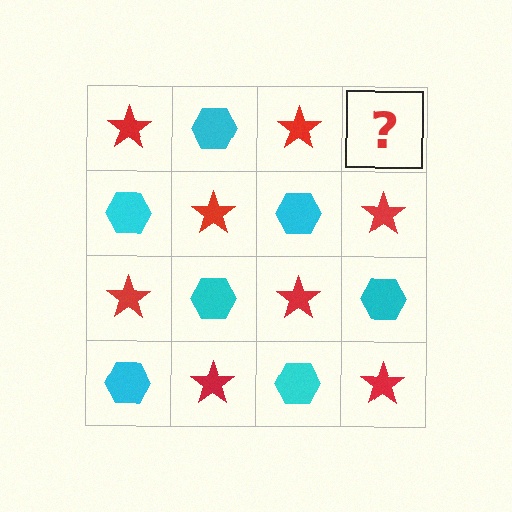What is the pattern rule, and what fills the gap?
The rule is that it alternates red star and cyan hexagon in a checkerboard pattern. The gap should be filled with a cyan hexagon.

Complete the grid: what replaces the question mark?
The question mark should be replaced with a cyan hexagon.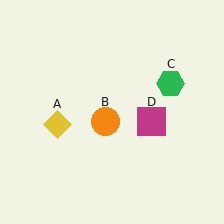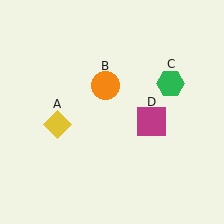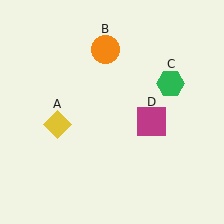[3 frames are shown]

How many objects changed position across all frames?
1 object changed position: orange circle (object B).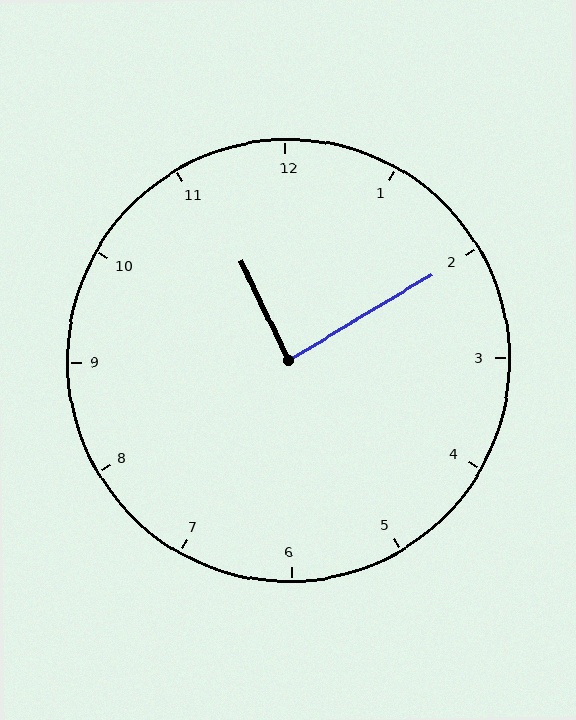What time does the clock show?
11:10.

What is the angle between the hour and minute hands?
Approximately 85 degrees.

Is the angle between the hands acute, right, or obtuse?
It is right.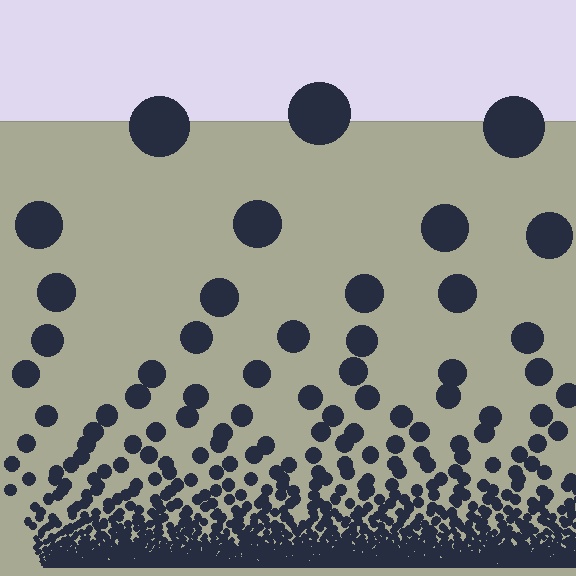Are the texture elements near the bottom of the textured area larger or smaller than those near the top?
Smaller. The gradient is inverted — elements near the bottom are smaller and denser.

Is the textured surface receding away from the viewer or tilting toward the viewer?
The surface appears to tilt toward the viewer. Texture elements get larger and sparser toward the top.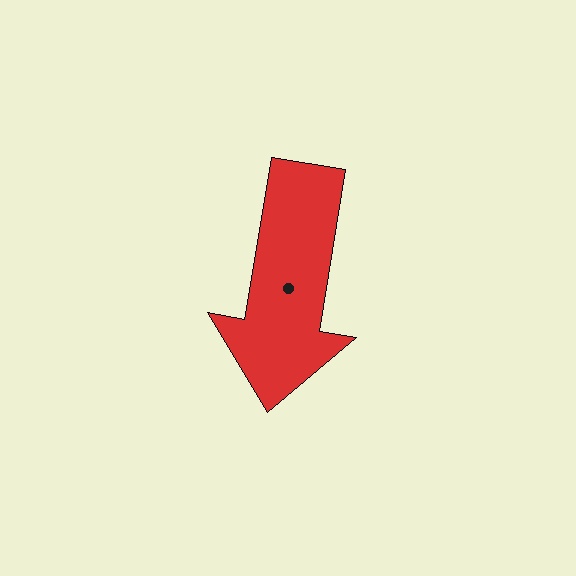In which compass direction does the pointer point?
South.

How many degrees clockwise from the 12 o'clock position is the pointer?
Approximately 189 degrees.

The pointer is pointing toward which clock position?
Roughly 6 o'clock.